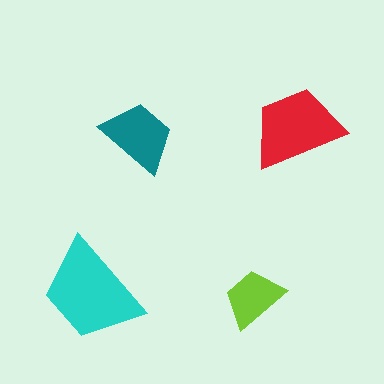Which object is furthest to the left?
The cyan trapezoid is leftmost.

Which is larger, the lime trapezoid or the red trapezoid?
The red one.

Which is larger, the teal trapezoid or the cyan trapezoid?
The cyan one.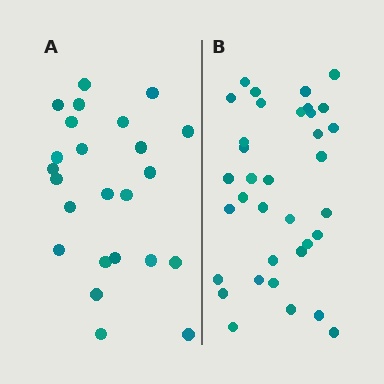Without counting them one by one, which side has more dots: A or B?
Region B (the right region) has more dots.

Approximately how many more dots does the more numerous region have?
Region B has roughly 12 or so more dots than region A.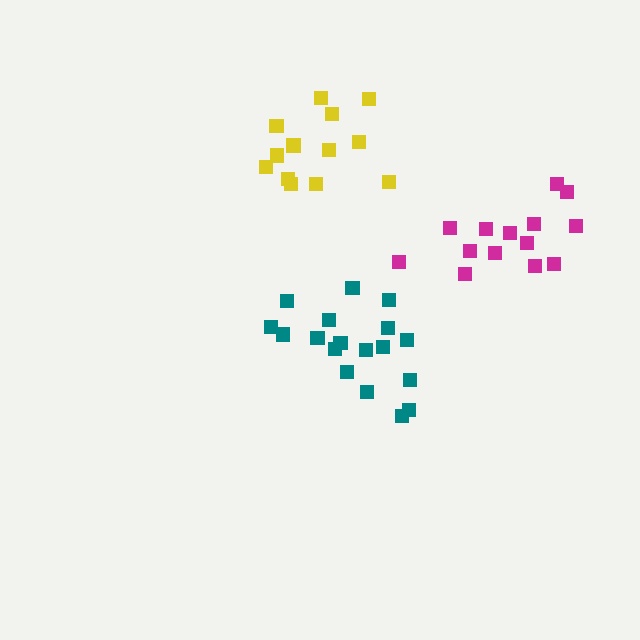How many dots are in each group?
Group 1: 18 dots, Group 2: 13 dots, Group 3: 14 dots (45 total).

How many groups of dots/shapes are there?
There are 3 groups.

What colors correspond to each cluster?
The clusters are colored: teal, yellow, magenta.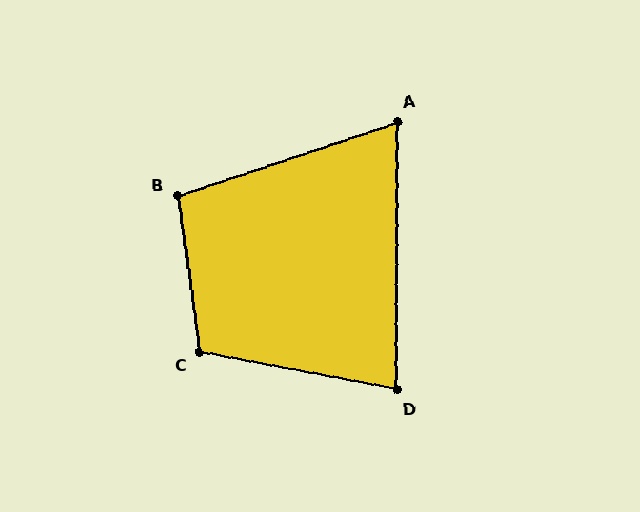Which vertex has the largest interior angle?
C, at approximately 108 degrees.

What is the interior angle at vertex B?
Approximately 101 degrees (obtuse).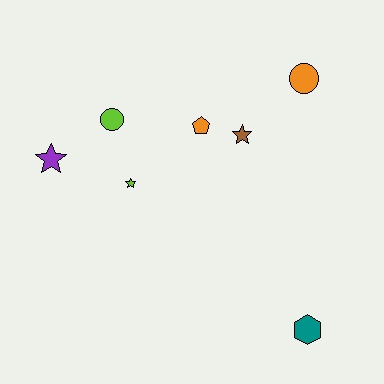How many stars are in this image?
There are 3 stars.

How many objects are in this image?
There are 7 objects.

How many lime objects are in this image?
There are 2 lime objects.